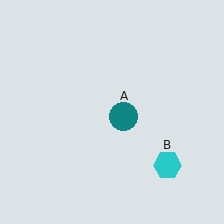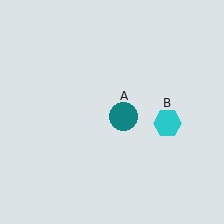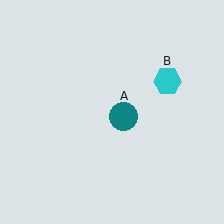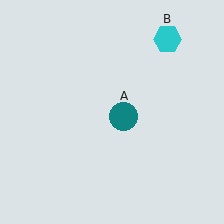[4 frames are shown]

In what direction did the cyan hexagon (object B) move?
The cyan hexagon (object B) moved up.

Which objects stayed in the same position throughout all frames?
Teal circle (object A) remained stationary.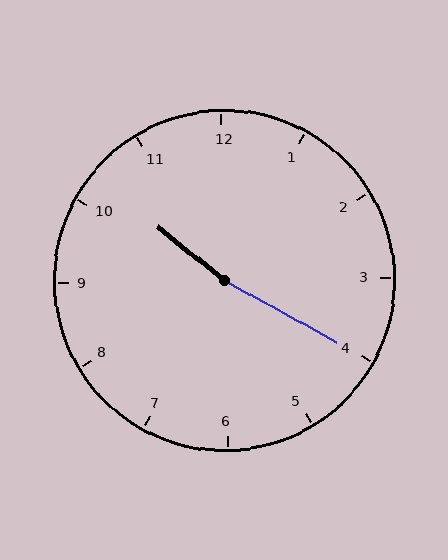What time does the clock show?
10:20.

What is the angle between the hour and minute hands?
Approximately 170 degrees.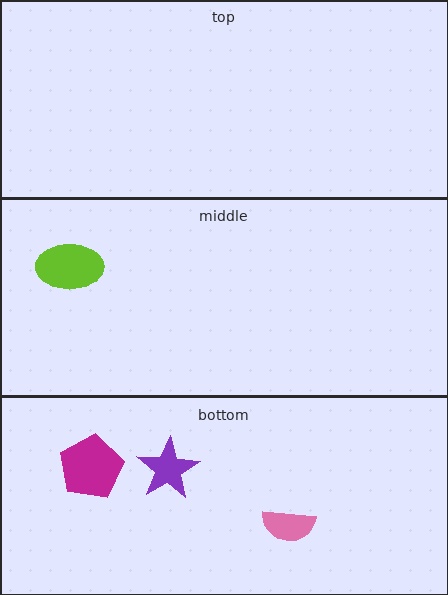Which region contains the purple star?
The bottom region.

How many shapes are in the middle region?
1.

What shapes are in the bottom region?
The purple star, the magenta pentagon, the pink semicircle.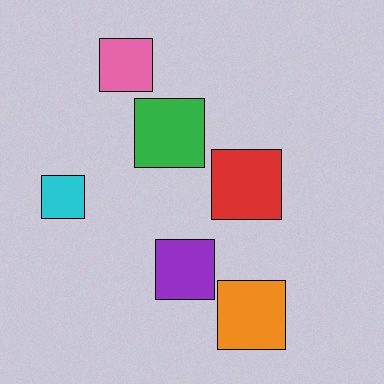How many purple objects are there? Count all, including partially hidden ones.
There is 1 purple object.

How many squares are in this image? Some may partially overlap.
There are 6 squares.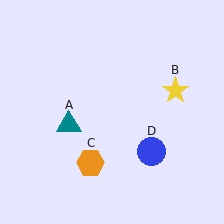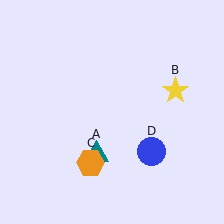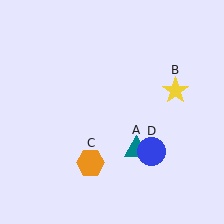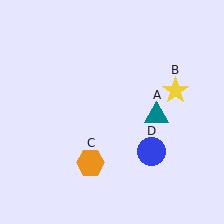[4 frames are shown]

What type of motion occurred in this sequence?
The teal triangle (object A) rotated counterclockwise around the center of the scene.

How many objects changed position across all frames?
1 object changed position: teal triangle (object A).